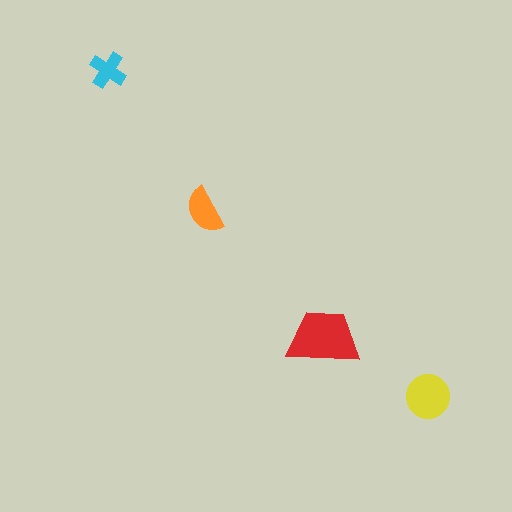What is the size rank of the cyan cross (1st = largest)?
4th.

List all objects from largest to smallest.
The red trapezoid, the yellow circle, the orange semicircle, the cyan cross.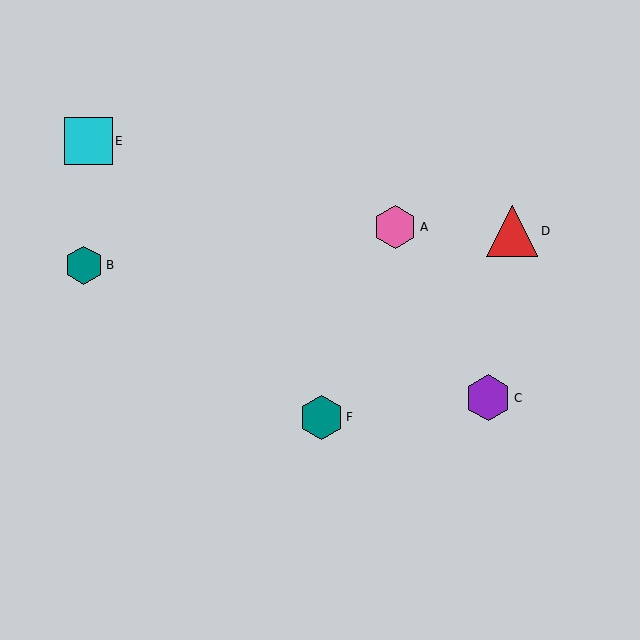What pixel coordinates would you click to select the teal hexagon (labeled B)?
Click at (84, 265) to select the teal hexagon B.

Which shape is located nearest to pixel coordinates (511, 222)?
The red triangle (labeled D) at (512, 231) is nearest to that location.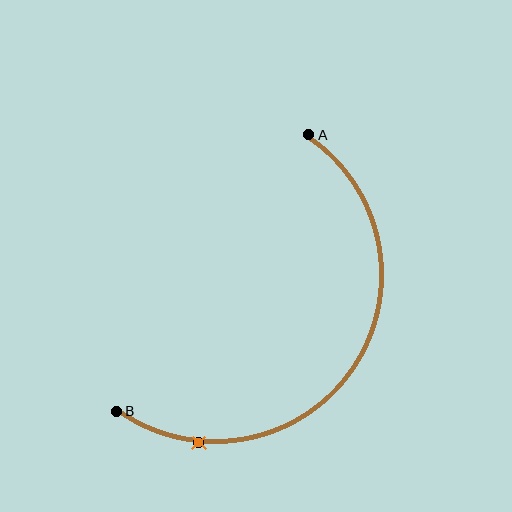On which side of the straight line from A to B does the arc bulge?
The arc bulges below and to the right of the straight line connecting A and B.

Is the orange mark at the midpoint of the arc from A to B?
No. The orange mark lies on the arc but is closer to endpoint B. The arc midpoint would be at the point on the curve equidistant along the arc from both A and B.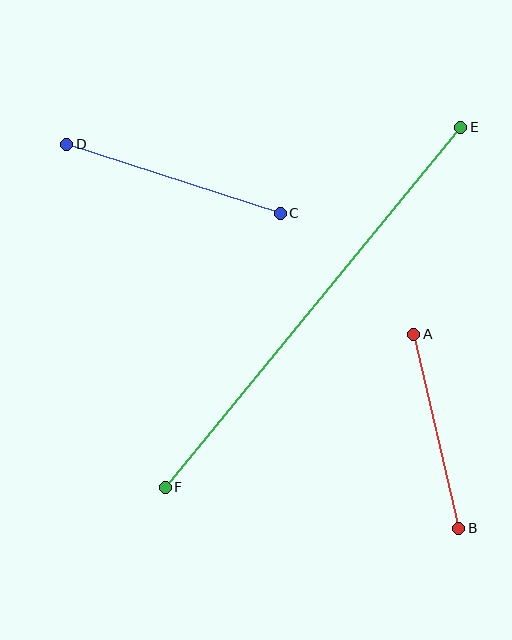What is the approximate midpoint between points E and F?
The midpoint is at approximately (313, 307) pixels.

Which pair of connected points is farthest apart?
Points E and F are farthest apart.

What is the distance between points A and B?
The distance is approximately 199 pixels.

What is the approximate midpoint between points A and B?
The midpoint is at approximately (436, 431) pixels.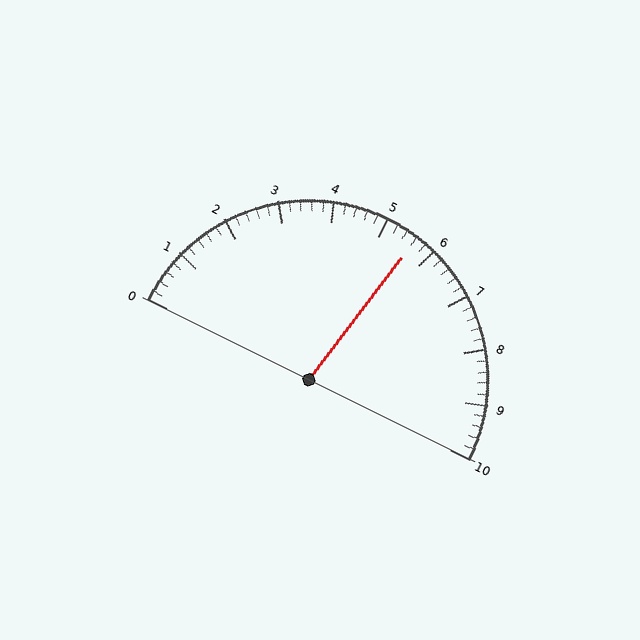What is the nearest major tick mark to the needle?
The nearest major tick mark is 6.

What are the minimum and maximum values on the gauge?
The gauge ranges from 0 to 10.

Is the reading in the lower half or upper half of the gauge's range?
The reading is in the upper half of the range (0 to 10).